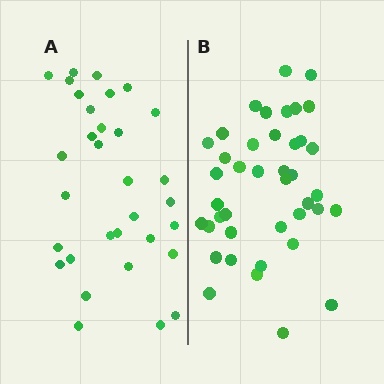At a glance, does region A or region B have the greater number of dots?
Region B (the right region) has more dots.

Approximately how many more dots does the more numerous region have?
Region B has roughly 8 or so more dots than region A.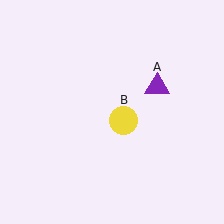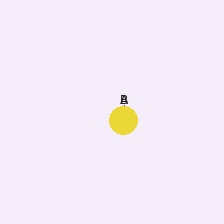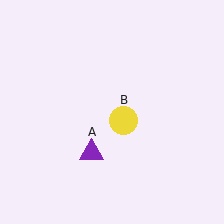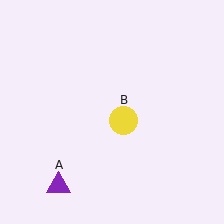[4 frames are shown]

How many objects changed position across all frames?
1 object changed position: purple triangle (object A).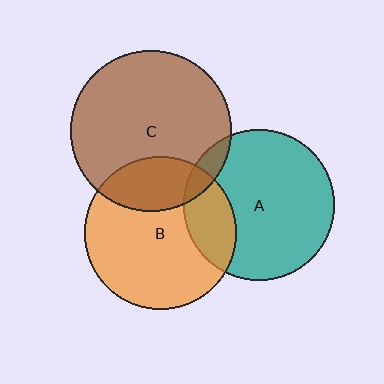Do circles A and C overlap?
Yes.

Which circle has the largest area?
Circle C (brown).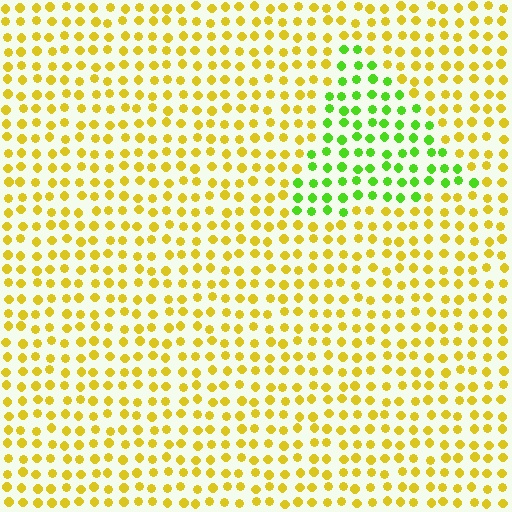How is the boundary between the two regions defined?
The boundary is defined purely by a slight shift in hue (about 53 degrees). Spacing, size, and orientation are identical on both sides.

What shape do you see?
I see a triangle.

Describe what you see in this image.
The image is filled with small yellow elements in a uniform arrangement. A triangle-shaped region is visible where the elements are tinted to a slightly different hue, forming a subtle color boundary.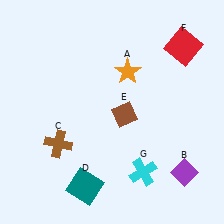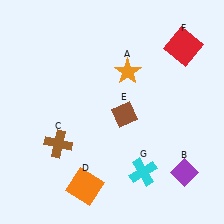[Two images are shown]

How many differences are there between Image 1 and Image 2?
There is 1 difference between the two images.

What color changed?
The square (D) changed from teal in Image 1 to orange in Image 2.